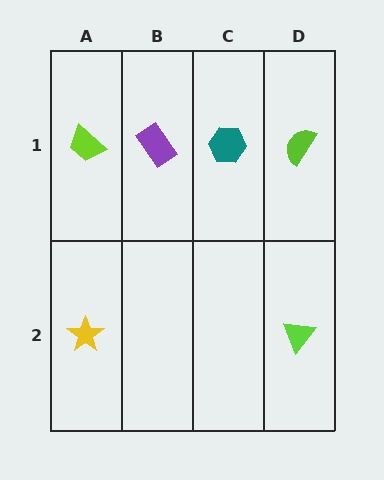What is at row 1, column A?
A lime trapezoid.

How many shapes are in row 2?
2 shapes.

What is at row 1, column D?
A lime semicircle.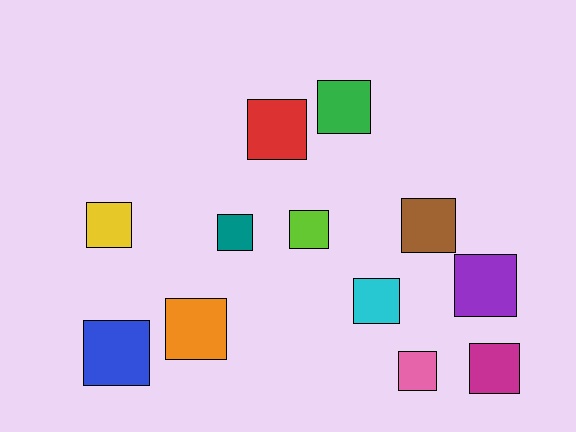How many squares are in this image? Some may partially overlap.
There are 12 squares.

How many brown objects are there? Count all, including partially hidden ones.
There is 1 brown object.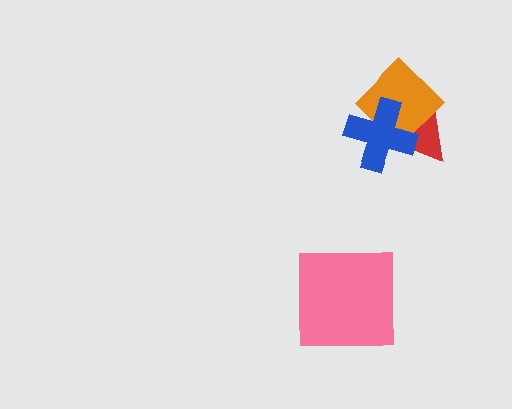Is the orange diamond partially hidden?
Yes, it is partially covered by another shape.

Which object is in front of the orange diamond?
The blue cross is in front of the orange diamond.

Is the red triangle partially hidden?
Yes, it is partially covered by another shape.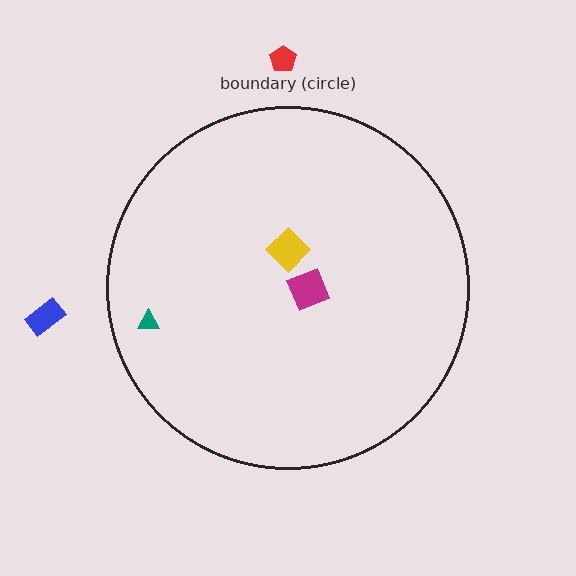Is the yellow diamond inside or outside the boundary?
Inside.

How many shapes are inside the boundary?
3 inside, 2 outside.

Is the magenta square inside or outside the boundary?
Inside.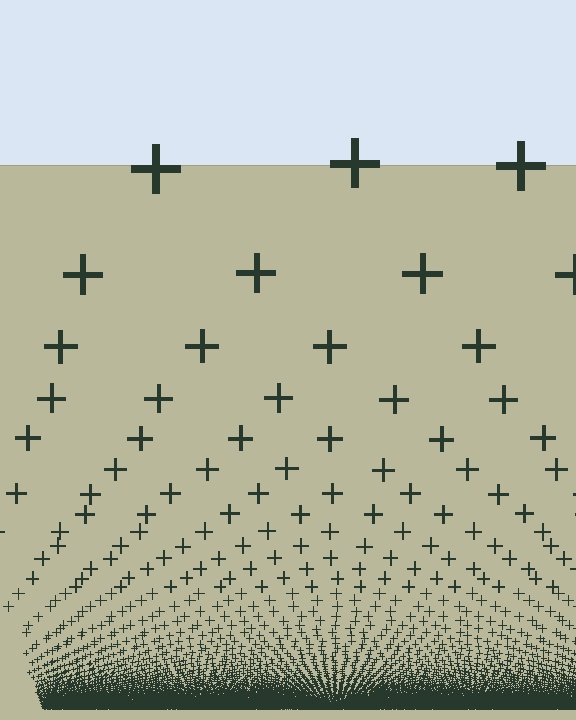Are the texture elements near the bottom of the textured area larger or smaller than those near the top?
Smaller. The gradient is inverted — elements near the bottom are smaller and denser.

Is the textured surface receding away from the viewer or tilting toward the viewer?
The surface appears to tilt toward the viewer. Texture elements get larger and sparser toward the top.